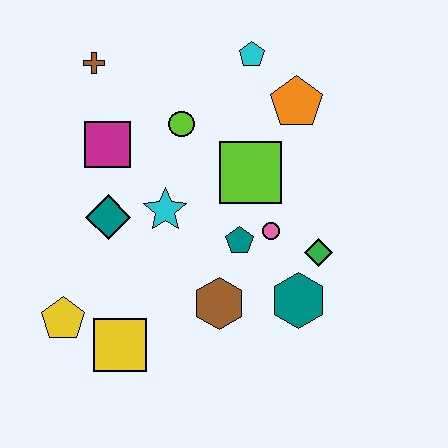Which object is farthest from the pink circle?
The brown cross is farthest from the pink circle.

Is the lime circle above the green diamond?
Yes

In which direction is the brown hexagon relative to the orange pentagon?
The brown hexagon is below the orange pentagon.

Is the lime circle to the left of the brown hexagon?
Yes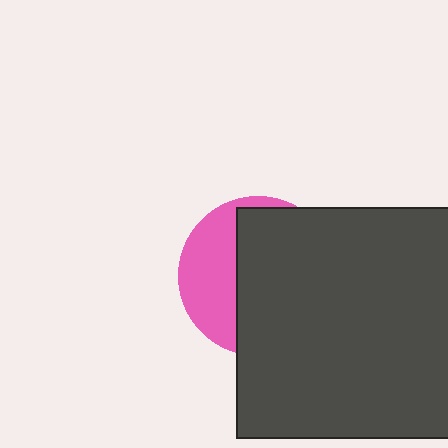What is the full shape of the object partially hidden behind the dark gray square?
The partially hidden object is a pink circle.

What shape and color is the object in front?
The object in front is a dark gray square.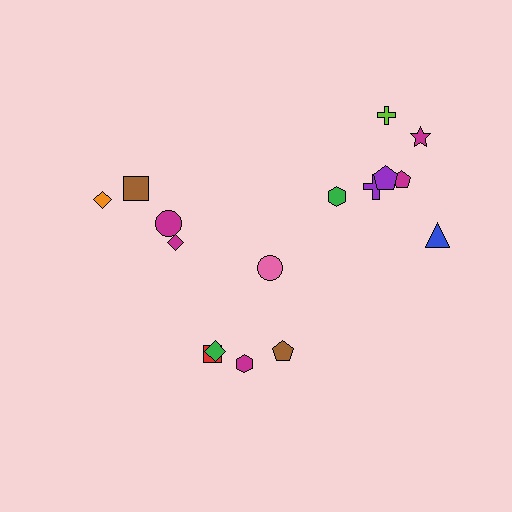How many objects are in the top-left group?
There are 4 objects.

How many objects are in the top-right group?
There are 7 objects.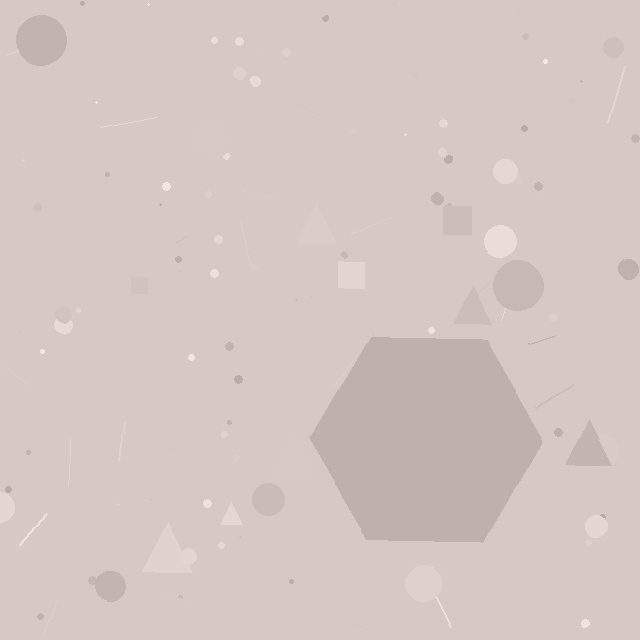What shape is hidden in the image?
A hexagon is hidden in the image.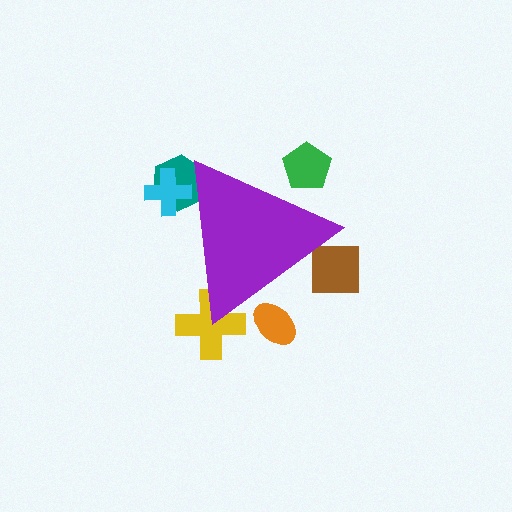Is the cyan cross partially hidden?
Yes, the cyan cross is partially hidden behind the purple triangle.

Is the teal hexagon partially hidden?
Yes, the teal hexagon is partially hidden behind the purple triangle.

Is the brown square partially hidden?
Yes, the brown square is partially hidden behind the purple triangle.